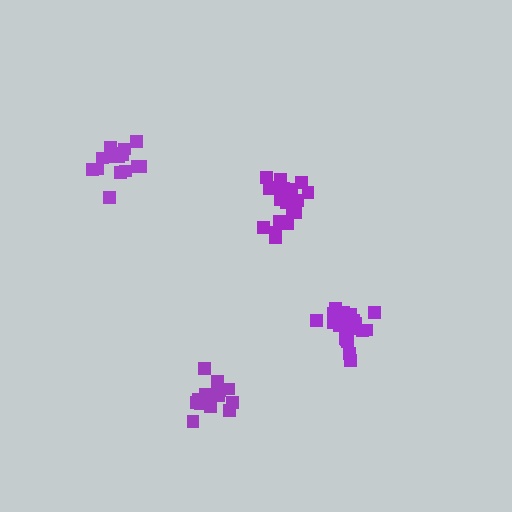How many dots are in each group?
Group 1: 19 dots, Group 2: 15 dots, Group 3: 21 dots, Group 4: 16 dots (71 total).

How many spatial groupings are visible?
There are 4 spatial groupings.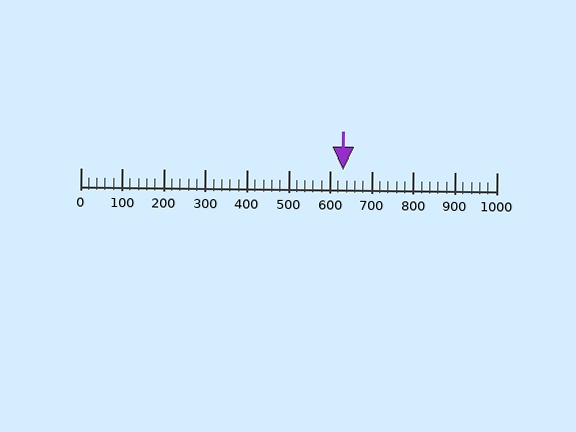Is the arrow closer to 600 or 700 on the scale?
The arrow is closer to 600.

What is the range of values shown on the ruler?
The ruler shows values from 0 to 1000.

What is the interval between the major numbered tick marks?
The major tick marks are spaced 100 units apart.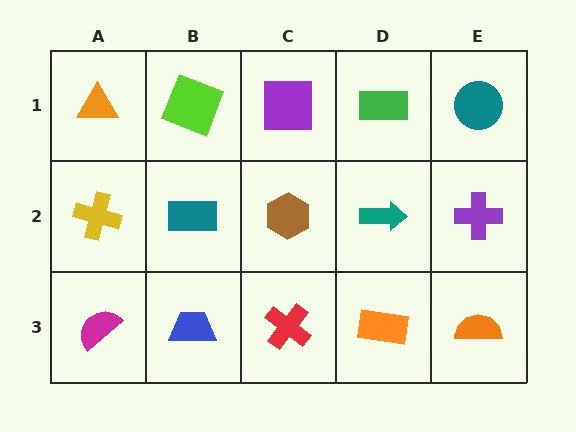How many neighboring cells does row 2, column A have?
3.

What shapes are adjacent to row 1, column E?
A purple cross (row 2, column E), a green rectangle (row 1, column D).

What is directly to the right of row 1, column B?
A purple square.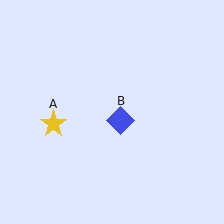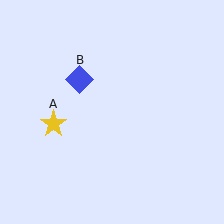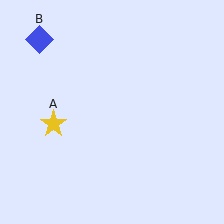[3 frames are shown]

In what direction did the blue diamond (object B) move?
The blue diamond (object B) moved up and to the left.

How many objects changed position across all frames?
1 object changed position: blue diamond (object B).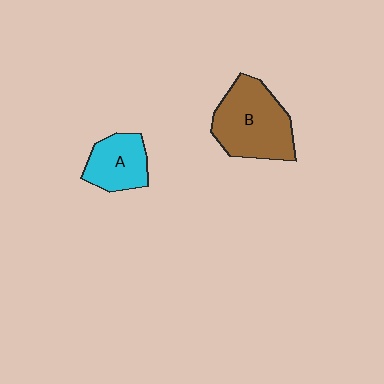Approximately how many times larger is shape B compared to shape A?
Approximately 1.7 times.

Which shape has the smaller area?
Shape A (cyan).